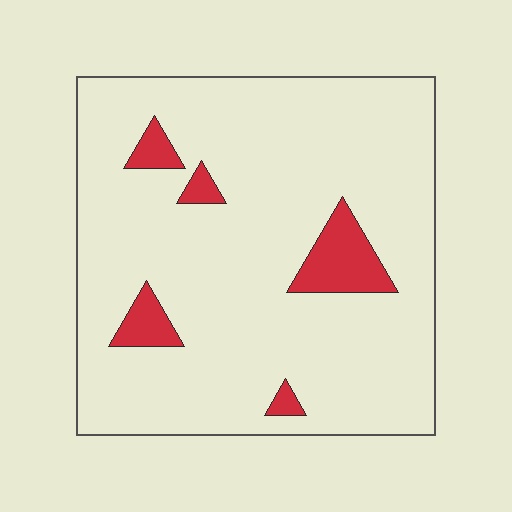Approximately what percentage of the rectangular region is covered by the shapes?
Approximately 10%.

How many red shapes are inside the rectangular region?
5.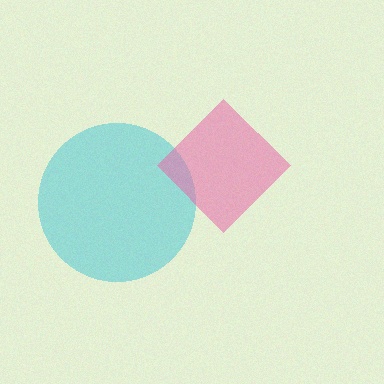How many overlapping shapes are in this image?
There are 2 overlapping shapes in the image.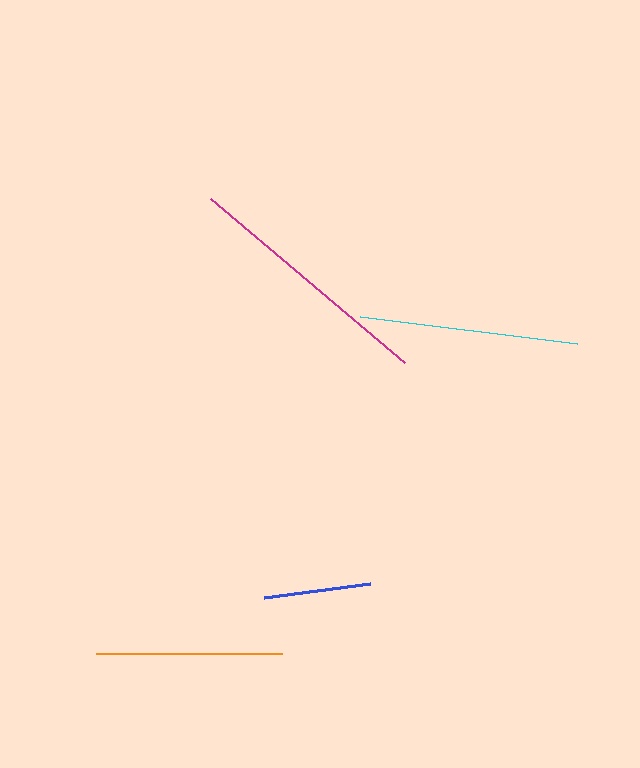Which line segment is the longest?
The magenta line is the longest at approximately 254 pixels.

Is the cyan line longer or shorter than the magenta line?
The magenta line is longer than the cyan line.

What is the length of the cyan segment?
The cyan segment is approximately 219 pixels long.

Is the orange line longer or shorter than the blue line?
The orange line is longer than the blue line.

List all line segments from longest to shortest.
From longest to shortest: magenta, cyan, orange, blue.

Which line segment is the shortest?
The blue line is the shortest at approximately 107 pixels.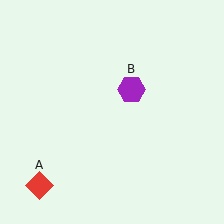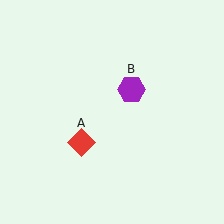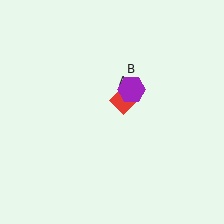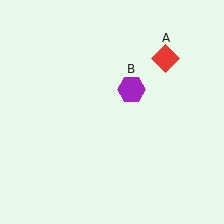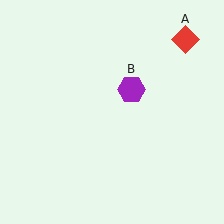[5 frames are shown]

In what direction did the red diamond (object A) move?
The red diamond (object A) moved up and to the right.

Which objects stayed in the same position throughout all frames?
Purple hexagon (object B) remained stationary.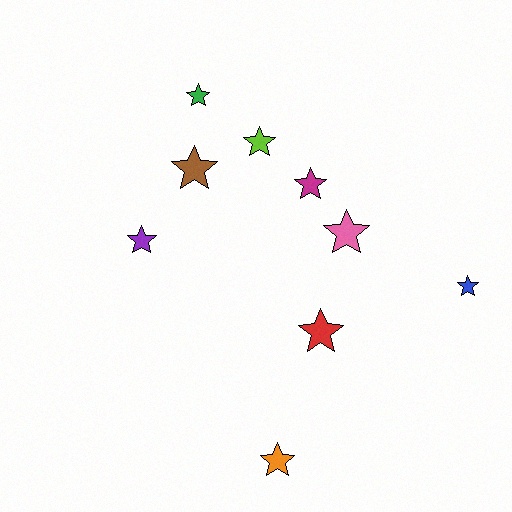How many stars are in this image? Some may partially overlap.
There are 9 stars.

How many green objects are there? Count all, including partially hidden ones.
There is 1 green object.